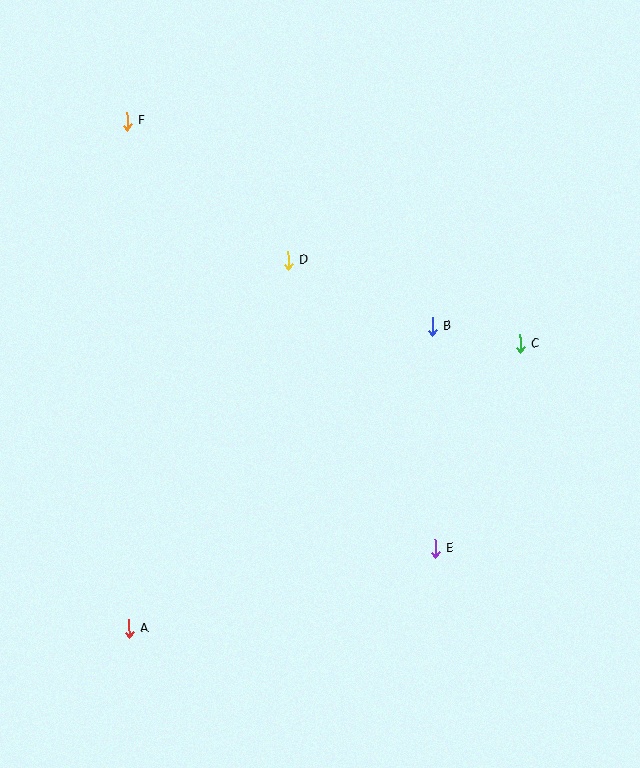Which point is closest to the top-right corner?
Point C is closest to the top-right corner.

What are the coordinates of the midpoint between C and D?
The midpoint between C and D is at (404, 302).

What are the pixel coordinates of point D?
Point D is at (288, 260).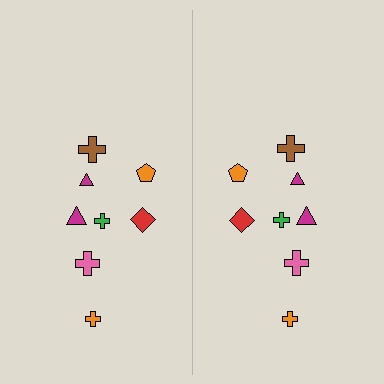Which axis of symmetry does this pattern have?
The pattern has a vertical axis of symmetry running through the center of the image.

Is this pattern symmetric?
Yes, this pattern has bilateral (reflection) symmetry.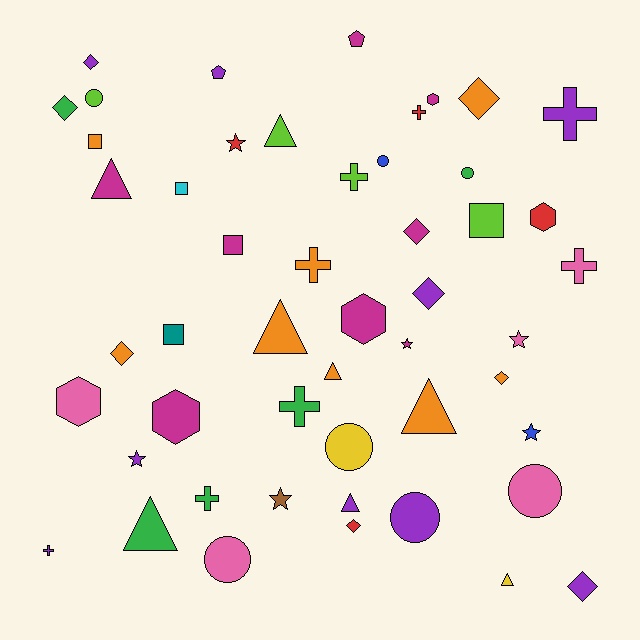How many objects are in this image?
There are 50 objects.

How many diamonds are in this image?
There are 9 diamonds.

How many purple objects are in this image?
There are 9 purple objects.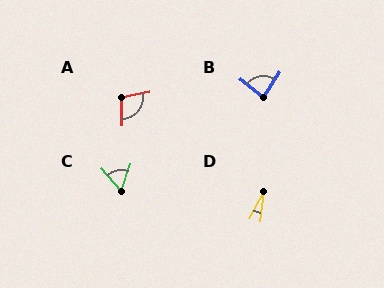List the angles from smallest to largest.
D (21°), C (61°), B (85°), A (101°).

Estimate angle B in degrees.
Approximately 85 degrees.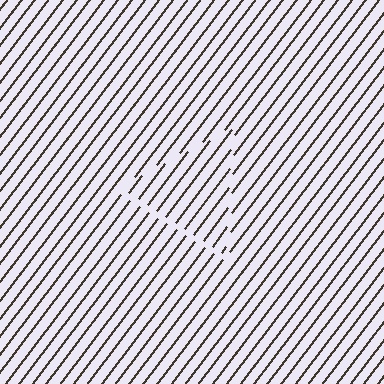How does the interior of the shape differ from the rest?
The interior of the shape contains the same grating, shifted by half a period — the contour is defined by the phase discontinuity where line-ends from the inner and outer gratings abut.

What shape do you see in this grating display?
An illusory triangle. The interior of the shape contains the same grating, shifted by half a period — the contour is defined by the phase discontinuity where line-ends from the inner and outer gratings abut.